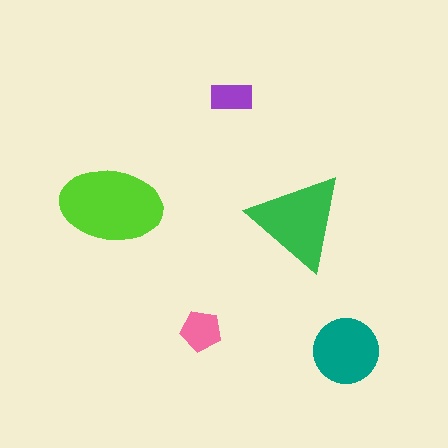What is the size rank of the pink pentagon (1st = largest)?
4th.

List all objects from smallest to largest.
The purple rectangle, the pink pentagon, the teal circle, the green triangle, the lime ellipse.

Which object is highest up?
The purple rectangle is topmost.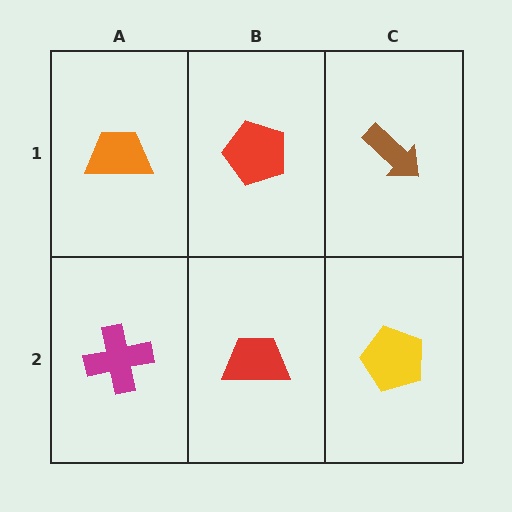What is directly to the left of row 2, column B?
A magenta cross.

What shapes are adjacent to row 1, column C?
A yellow pentagon (row 2, column C), a red pentagon (row 1, column B).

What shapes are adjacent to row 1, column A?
A magenta cross (row 2, column A), a red pentagon (row 1, column B).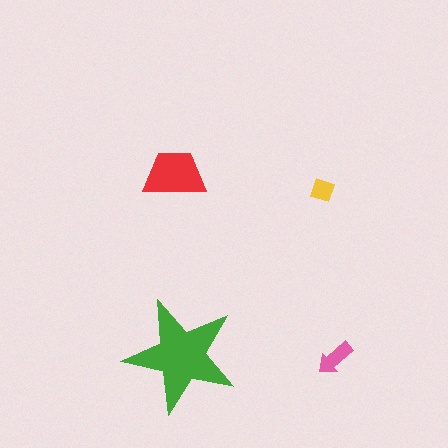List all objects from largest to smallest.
The green star, the red trapezoid, the pink arrow, the yellow diamond.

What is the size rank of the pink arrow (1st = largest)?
3rd.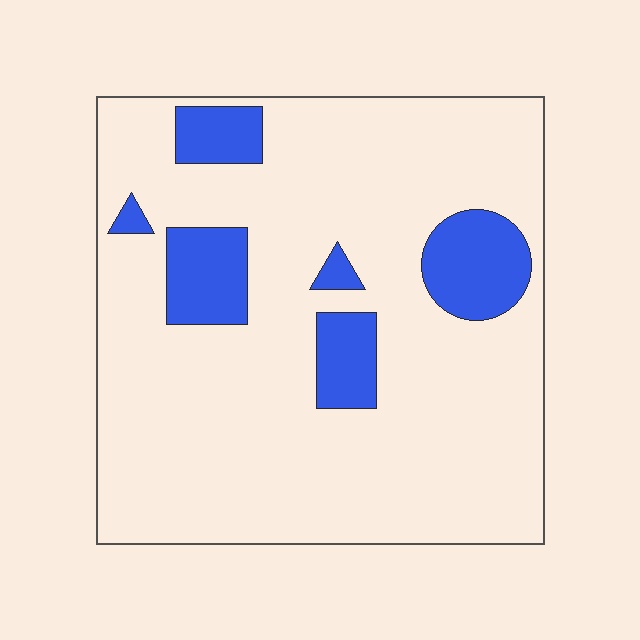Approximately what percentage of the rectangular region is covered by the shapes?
Approximately 15%.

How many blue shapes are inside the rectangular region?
6.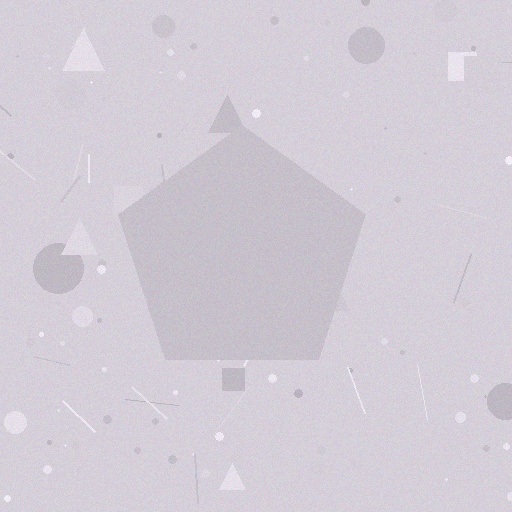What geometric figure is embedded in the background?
A pentagon is embedded in the background.